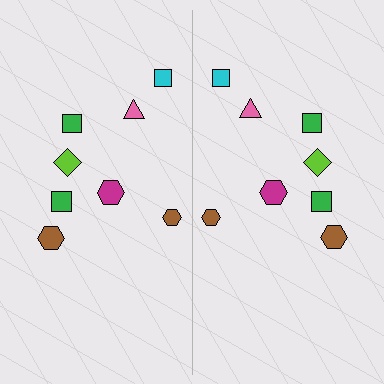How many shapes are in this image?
There are 16 shapes in this image.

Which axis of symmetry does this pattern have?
The pattern has a vertical axis of symmetry running through the center of the image.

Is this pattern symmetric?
Yes, this pattern has bilateral (reflection) symmetry.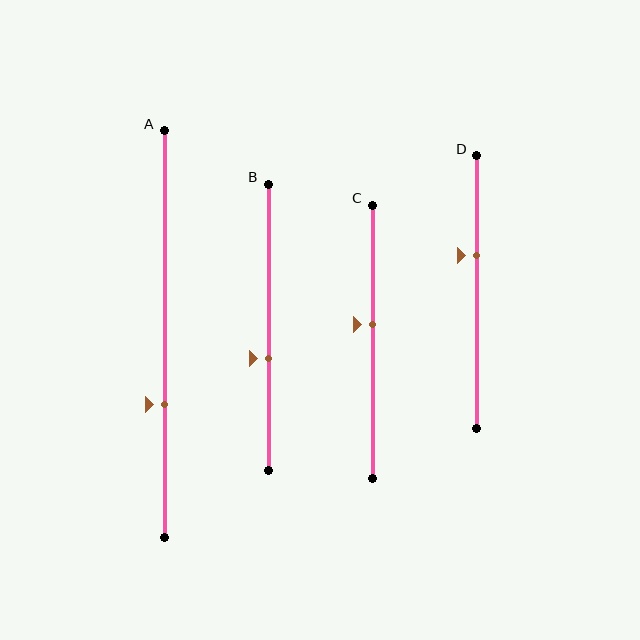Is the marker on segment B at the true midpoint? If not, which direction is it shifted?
No, the marker on segment B is shifted downward by about 11% of the segment length.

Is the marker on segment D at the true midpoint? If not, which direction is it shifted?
No, the marker on segment D is shifted upward by about 13% of the segment length.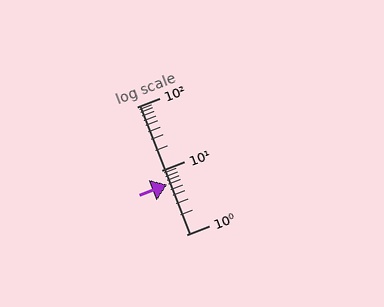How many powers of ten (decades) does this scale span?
The scale spans 2 decades, from 1 to 100.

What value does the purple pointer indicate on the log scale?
The pointer indicates approximately 6.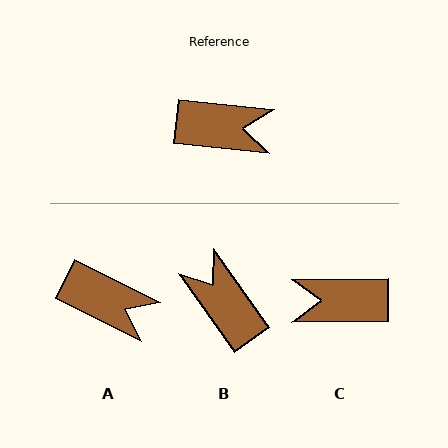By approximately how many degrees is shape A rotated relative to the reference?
Approximately 20 degrees clockwise.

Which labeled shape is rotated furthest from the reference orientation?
C, about 174 degrees away.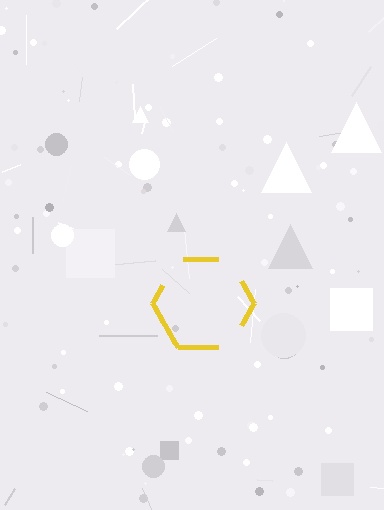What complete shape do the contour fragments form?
The contour fragments form a hexagon.